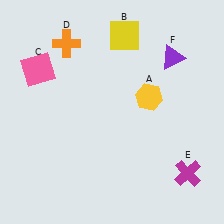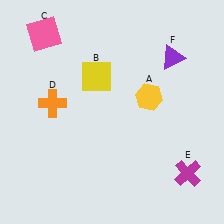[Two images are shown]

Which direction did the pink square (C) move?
The pink square (C) moved up.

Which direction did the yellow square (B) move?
The yellow square (B) moved down.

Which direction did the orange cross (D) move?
The orange cross (D) moved down.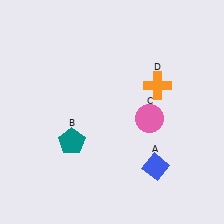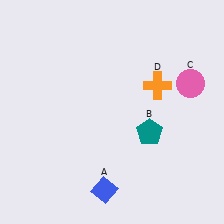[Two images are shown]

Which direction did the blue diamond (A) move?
The blue diamond (A) moved left.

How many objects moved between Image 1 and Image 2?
3 objects moved between the two images.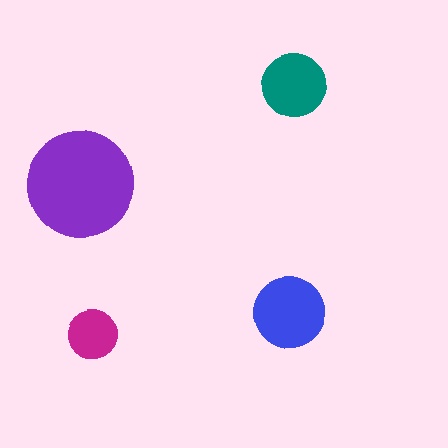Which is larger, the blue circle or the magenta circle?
The blue one.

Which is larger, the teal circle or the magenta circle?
The teal one.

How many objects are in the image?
There are 4 objects in the image.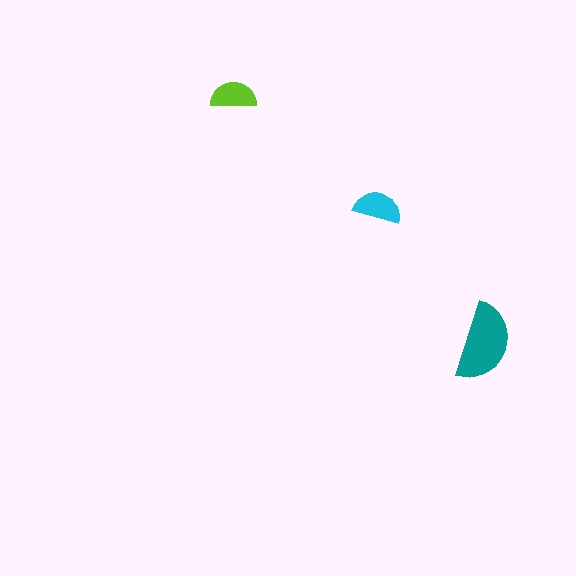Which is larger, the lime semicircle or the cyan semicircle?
The cyan one.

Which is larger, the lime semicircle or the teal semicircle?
The teal one.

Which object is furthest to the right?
The teal semicircle is rightmost.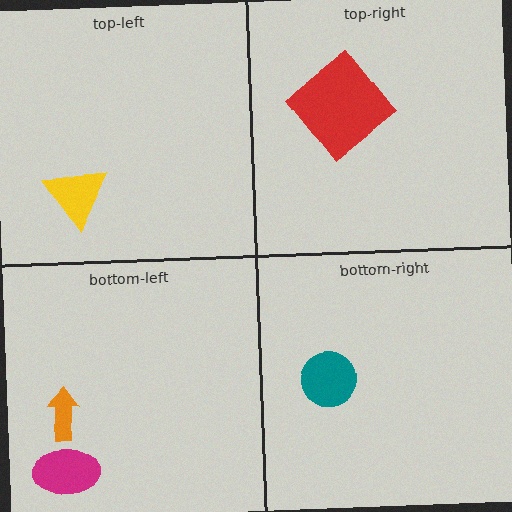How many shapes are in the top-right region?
1.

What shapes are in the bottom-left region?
The magenta ellipse, the orange arrow.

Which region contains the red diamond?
The top-right region.